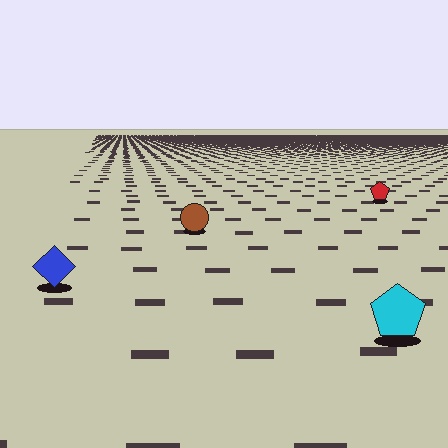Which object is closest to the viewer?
The cyan pentagon is closest. The texture marks near it are larger and more spread out.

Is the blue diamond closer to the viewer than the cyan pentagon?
No. The cyan pentagon is closer — you can tell from the texture gradient: the ground texture is coarser near it.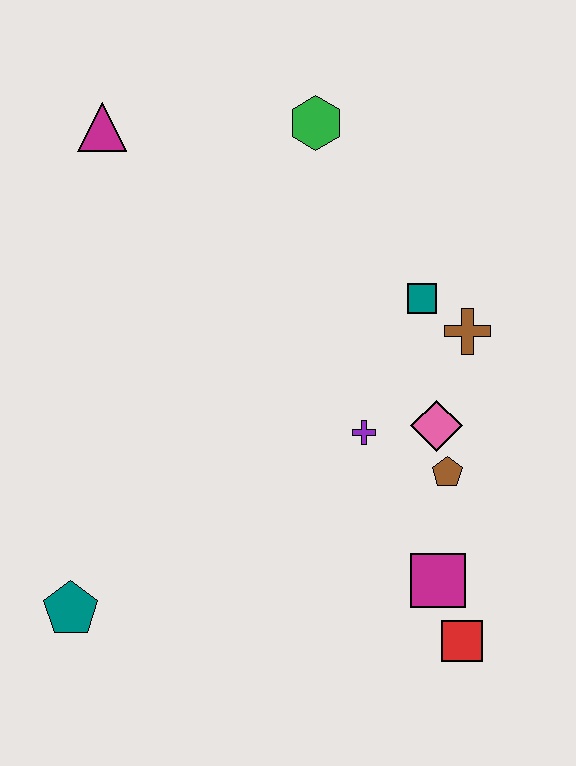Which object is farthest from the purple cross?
The magenta triangle is farthest from the purple cross.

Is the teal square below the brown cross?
No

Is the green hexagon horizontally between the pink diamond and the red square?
No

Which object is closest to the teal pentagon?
The purple cross is closest to the teal pentagon.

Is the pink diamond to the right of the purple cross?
Yes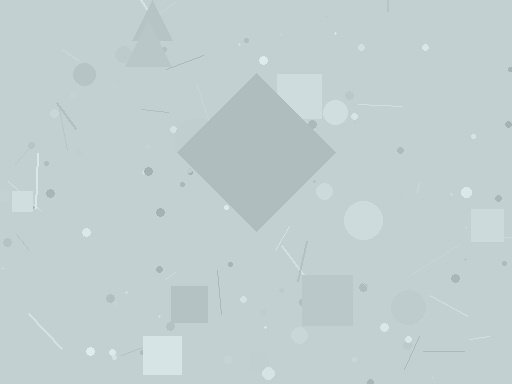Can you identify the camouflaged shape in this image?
The camouflaged shape is a diamond.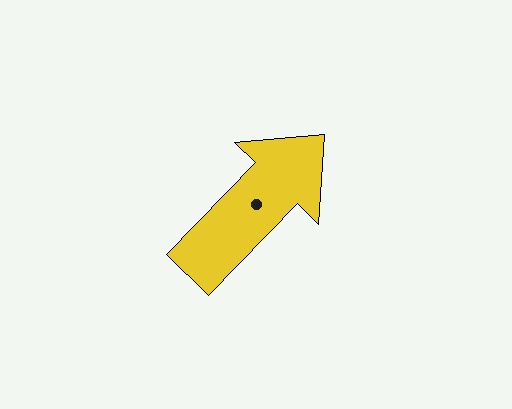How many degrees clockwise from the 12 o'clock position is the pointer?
Approximately 44 degrees.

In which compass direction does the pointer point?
Northeast.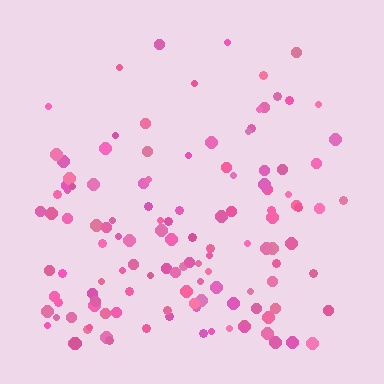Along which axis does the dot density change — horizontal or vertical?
Vertical.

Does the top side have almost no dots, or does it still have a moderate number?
Still a moderate number, just noticeably fewer than the bottom.